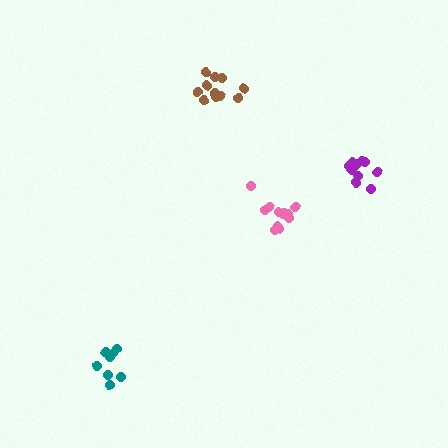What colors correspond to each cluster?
The clusters are colored: teal, purple, brown, pink.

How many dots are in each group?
Group 1: 8 dots, Group 2: 10 dots, Group 3: 12 dots, Group 4: 12 dots (42 total).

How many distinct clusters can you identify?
There are 4 distinct clusters.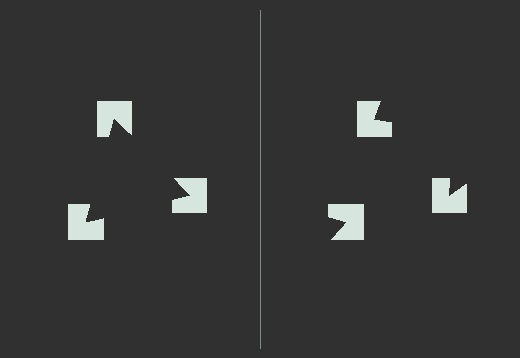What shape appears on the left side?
An illusory triangle.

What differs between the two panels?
The notched squares are positioned identically on both sides; only the wedge orientations differ. On the left they align to a triangle; on the right they are misaligned.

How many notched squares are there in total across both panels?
6 — 3 on each side.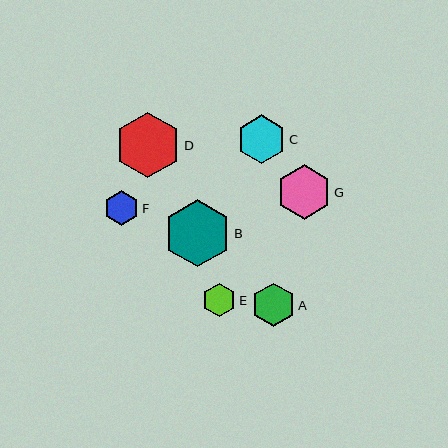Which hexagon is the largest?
Hexagon B is the largest with a size of approximately 67 pixels.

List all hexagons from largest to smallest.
From largest to smallest: B, D, G, C, A, F, E.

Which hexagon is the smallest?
Hexagon E is the smallest with a size of approximately 34 pixels.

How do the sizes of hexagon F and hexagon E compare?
Hexagon F and hexagon E are approximately the same size.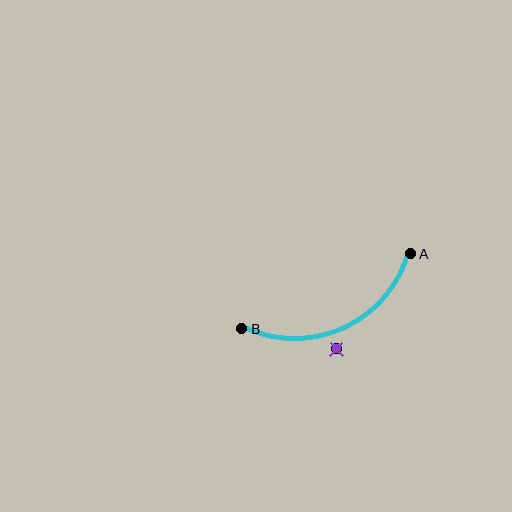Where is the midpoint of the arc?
The arc midpoint is the point on the curve farthest from the straight line joining A and B. It sits below that line.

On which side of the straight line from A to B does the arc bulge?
The arc bulges below the straight line connecting A and B.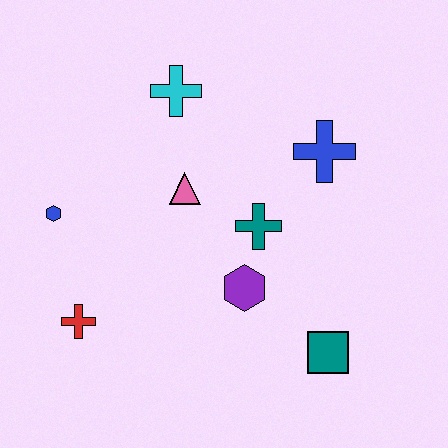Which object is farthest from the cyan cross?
The teal square is farthest from the cyan cross.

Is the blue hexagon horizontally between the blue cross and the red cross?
No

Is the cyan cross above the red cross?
Yes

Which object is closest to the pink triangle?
The teal cross is closest to the pink triangle.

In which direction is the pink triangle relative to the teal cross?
The pink triangle is to the left of the teal cross.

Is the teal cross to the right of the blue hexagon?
Yes